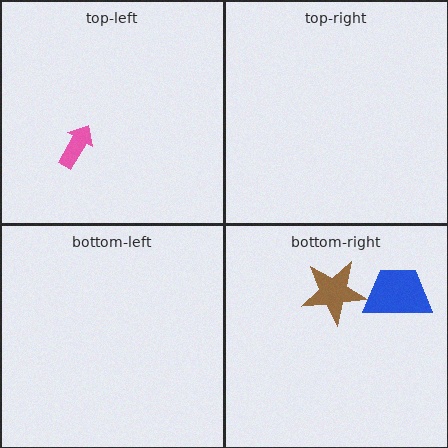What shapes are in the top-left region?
The pink arrow.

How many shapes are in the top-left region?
1.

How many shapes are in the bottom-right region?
2.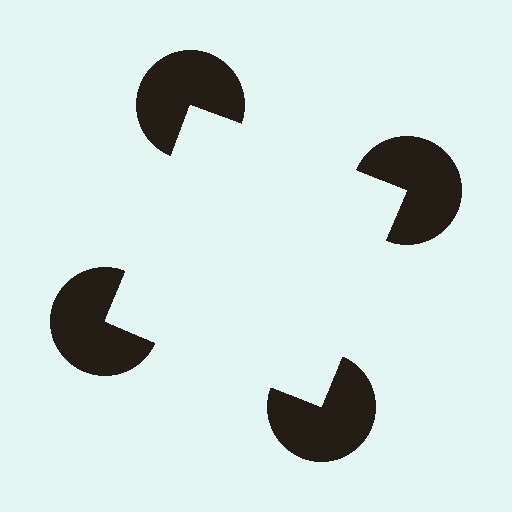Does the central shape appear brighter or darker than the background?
It typically appears slightly brighter than the background, even though no actual brightness change is drawn.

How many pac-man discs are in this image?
There are 4 — one at each vertex of the illusory square.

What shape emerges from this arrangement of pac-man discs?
An illusory square — its edges are inferred from the aligned wedge cuts in the pac-man discs, not physically drawn.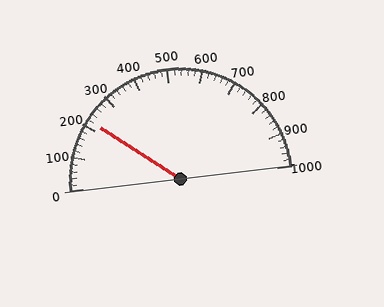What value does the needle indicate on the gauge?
The needle indicates approximately 220.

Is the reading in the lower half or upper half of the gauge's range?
The reading is in the lower half of the range (0 to 1000).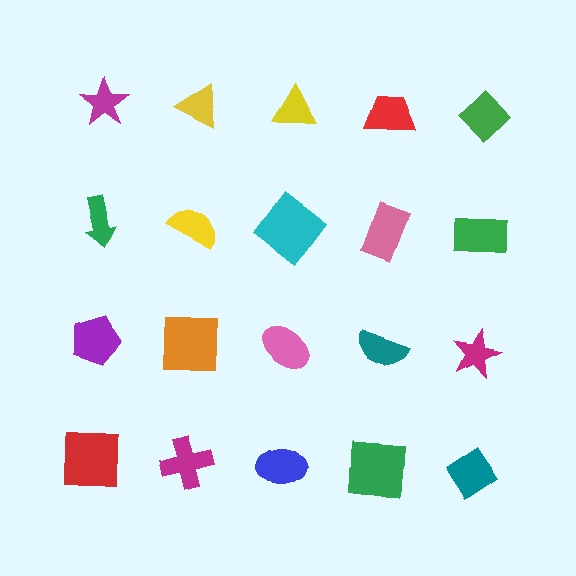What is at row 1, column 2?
A yellow triangle.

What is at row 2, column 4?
A pink rectangle.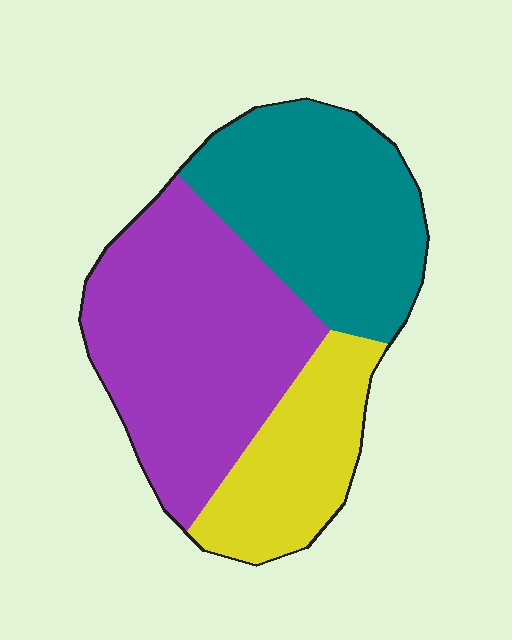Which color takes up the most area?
Purple, at roughly 45%.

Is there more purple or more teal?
Purple.